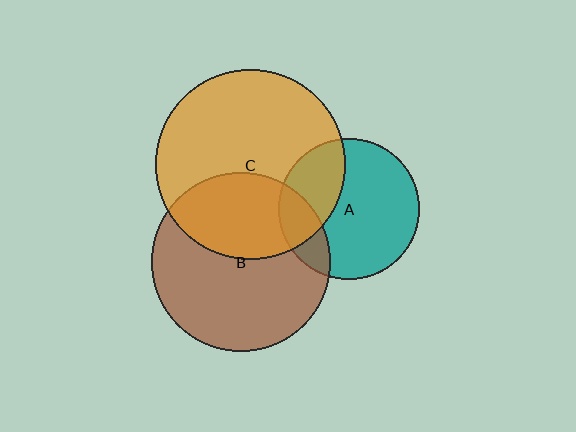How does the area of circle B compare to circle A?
Approximately 1.6 times.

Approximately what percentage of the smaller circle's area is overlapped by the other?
Approximately 20%.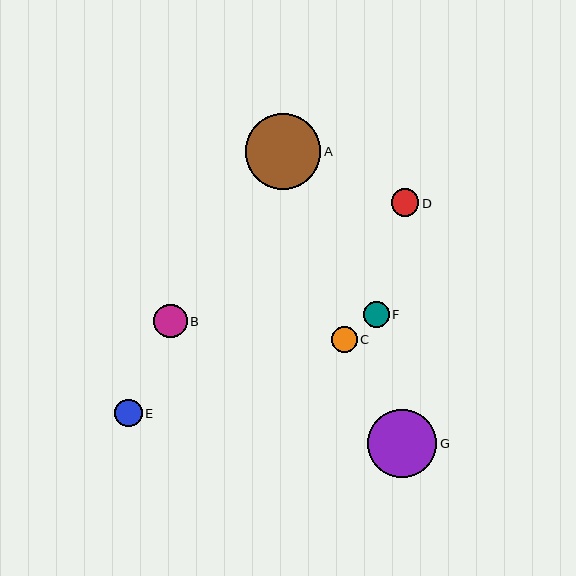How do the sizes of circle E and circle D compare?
Circle E and circle D are approximately the same size.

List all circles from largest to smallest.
From largest to smallest: A, G, B, E, D, C, F.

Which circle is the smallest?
Circle F is the smallest with a size of approximately 26 pixels.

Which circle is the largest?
Circle A is the largest with a size of approximately 76 pixels.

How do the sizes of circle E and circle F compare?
Circle E and circle F are approximately the same size.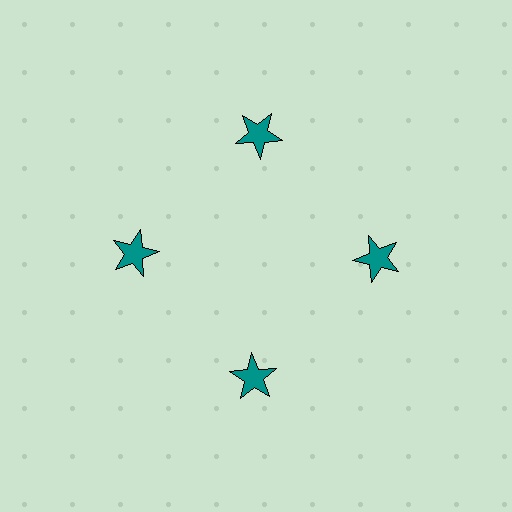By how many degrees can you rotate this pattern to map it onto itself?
The pattern maps onto itself every 90 degrees of rotation.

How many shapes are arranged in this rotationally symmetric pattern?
There are 4 shapes, arranged in 4 groups of 1.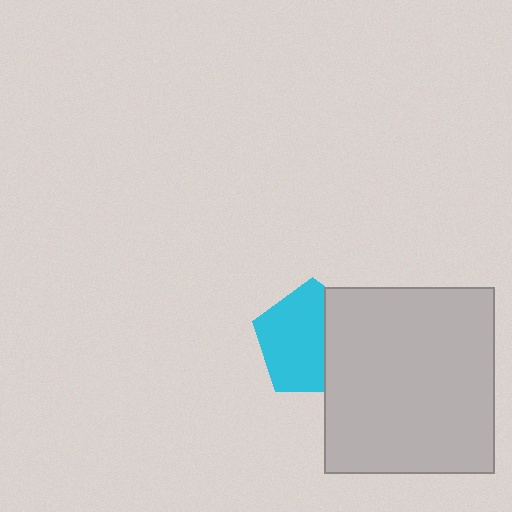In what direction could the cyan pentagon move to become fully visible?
The cyan pentagon could move left. That would shift it out from behind the light gray rectangle entirely.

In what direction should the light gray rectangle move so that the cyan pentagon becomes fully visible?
The light gray rectangle should move right. That is the shortest direction to clear the overlap and leave the cyan pentagon fully visible.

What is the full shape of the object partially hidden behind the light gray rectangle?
The partially hidden object is a cyan pentagon.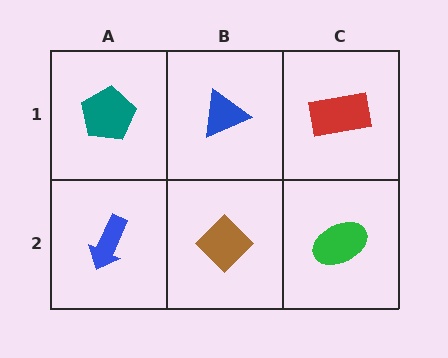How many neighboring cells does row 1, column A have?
2.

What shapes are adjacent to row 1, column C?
A green ellipse (row 2, column C), a blue triangle (row 1, column B).